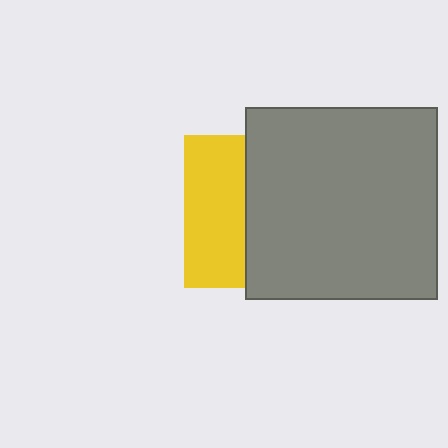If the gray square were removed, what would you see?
You would see the complete yellow square.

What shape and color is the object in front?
The object in front is a gray square.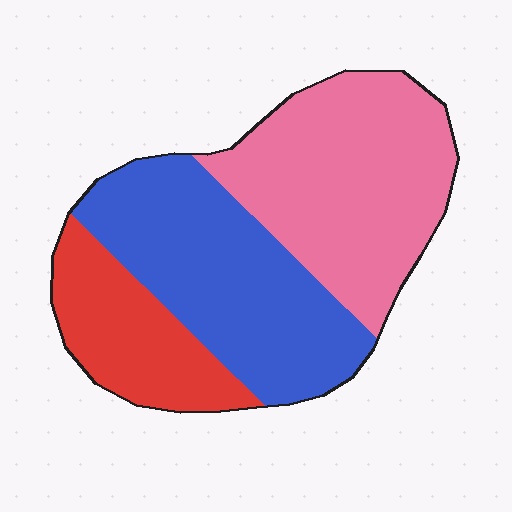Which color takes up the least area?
Red, at roughly 20%.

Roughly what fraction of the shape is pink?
Pink covers around 40% of the shape.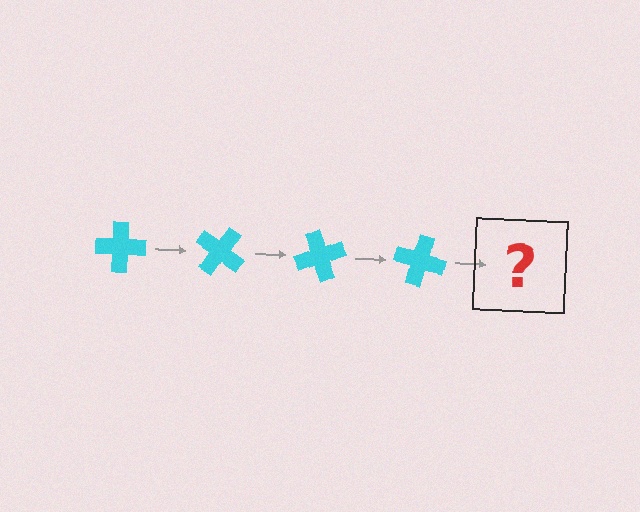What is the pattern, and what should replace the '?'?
The pattern is that the cross rotates 35 degrees each step. The '?' should be a cyan cross rotated 140 degrees.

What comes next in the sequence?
The next element should be a cyan cross rotated 140 degrees.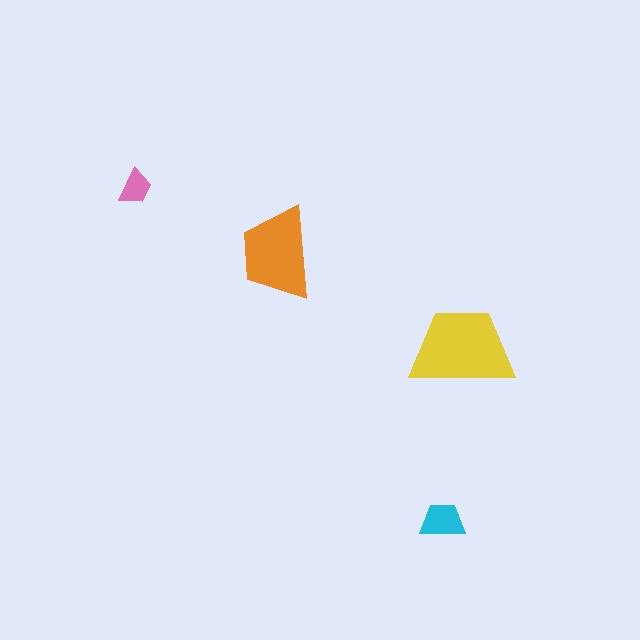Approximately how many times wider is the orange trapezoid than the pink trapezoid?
About 2.5 times wider.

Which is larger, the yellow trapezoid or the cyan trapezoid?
The yellow one.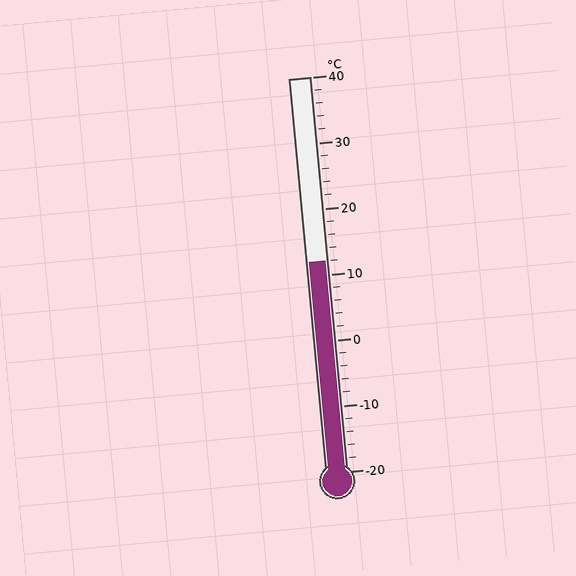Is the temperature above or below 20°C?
The temperature is below 20°C.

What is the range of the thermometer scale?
The thermometer scale ranges from -20°C to 40°C.